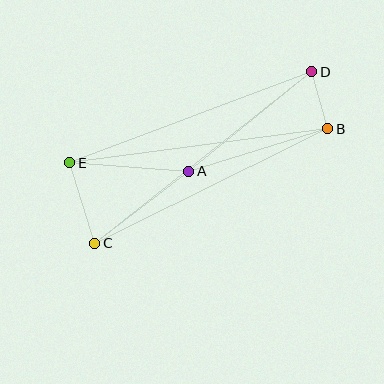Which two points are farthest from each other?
Points C and D are farthest from each other.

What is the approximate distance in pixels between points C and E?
The distance between C and E is approximately 84 pixels.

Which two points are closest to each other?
Points B and D are closest to each other.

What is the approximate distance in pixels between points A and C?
The distance between A and C is approximately 118 pixels.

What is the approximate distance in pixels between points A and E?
The distance between A and E is approximately 119 pixels.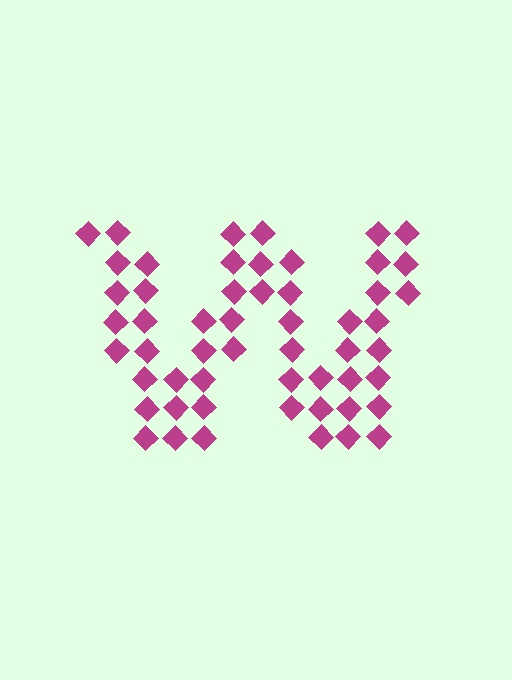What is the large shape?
The large shape is the letter W.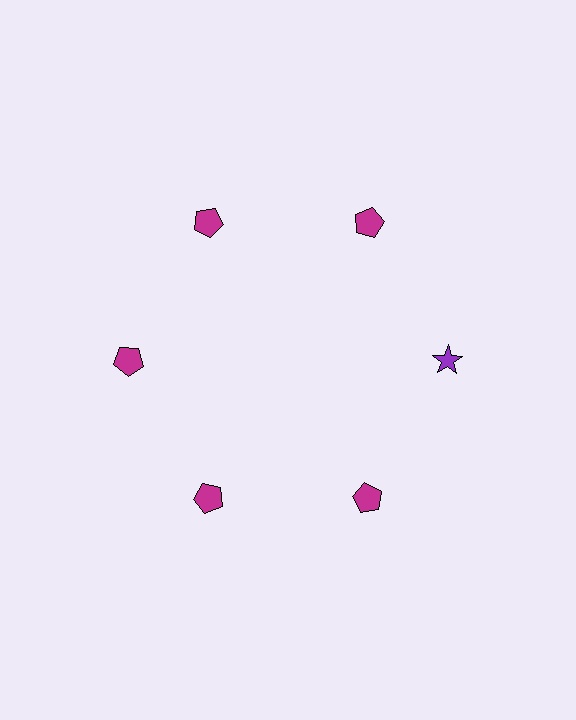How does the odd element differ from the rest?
It differs in both color (purple instead of magenta) and shape (star instead of pentagon).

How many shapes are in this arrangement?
There are 6 shapes arranged in a ring pattern.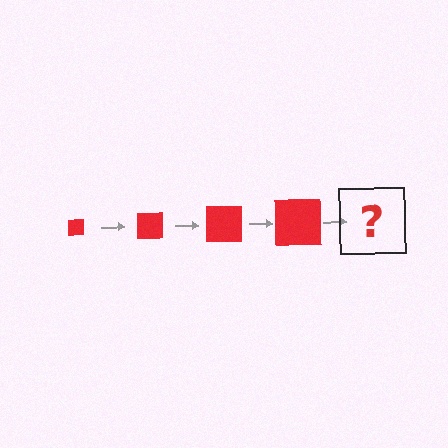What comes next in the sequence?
The next element should be a red square, larger than the previous one.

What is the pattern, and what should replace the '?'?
The pattern is that the square gets progressively larger each step. The '?' should be a red square, larger than the previous one.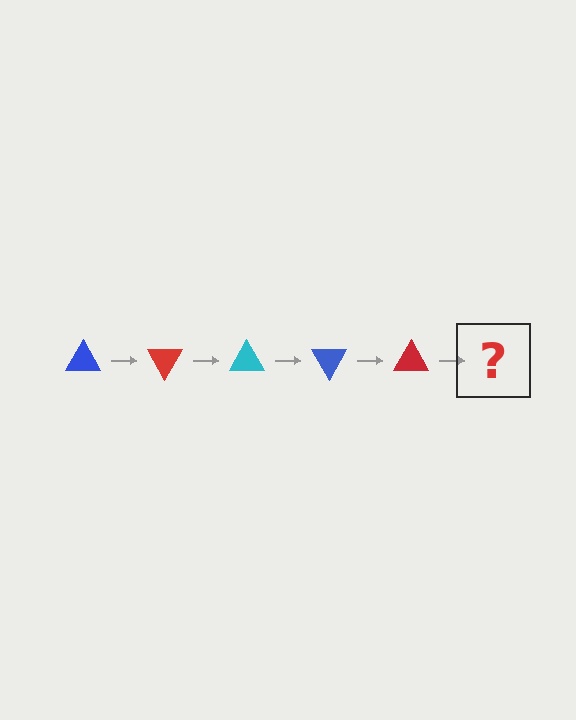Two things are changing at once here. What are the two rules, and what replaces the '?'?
The two rules are that it rotates 60 degrees each step and the color cycles through blue, red, and cyan. The '?' should be a cyan triangle, rotated 300 degrees from the start.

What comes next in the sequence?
The next element should be a cyan triangle, rotated 300 degrees from the start.